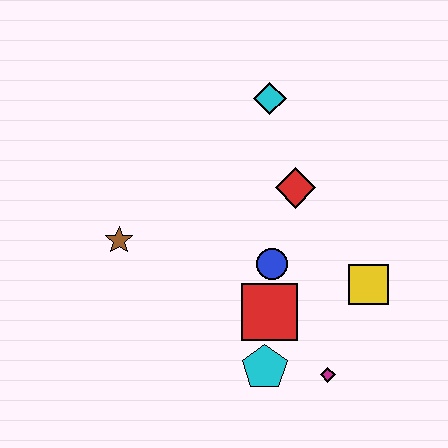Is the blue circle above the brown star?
No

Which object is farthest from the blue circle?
The cyan diamond is farthest from the blue circle.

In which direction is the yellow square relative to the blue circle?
The yellow square is to the right of the blue circle.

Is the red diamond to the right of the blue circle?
Yes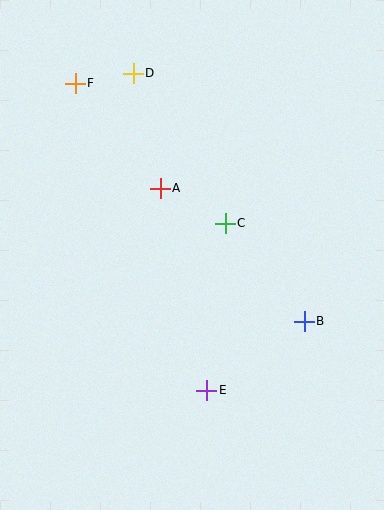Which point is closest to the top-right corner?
Point D is closest to the top-right corner.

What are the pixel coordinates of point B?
Point B is at (304, 321).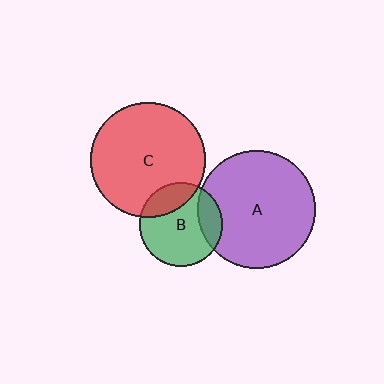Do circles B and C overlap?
Yes.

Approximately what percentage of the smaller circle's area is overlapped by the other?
Approximately 25%.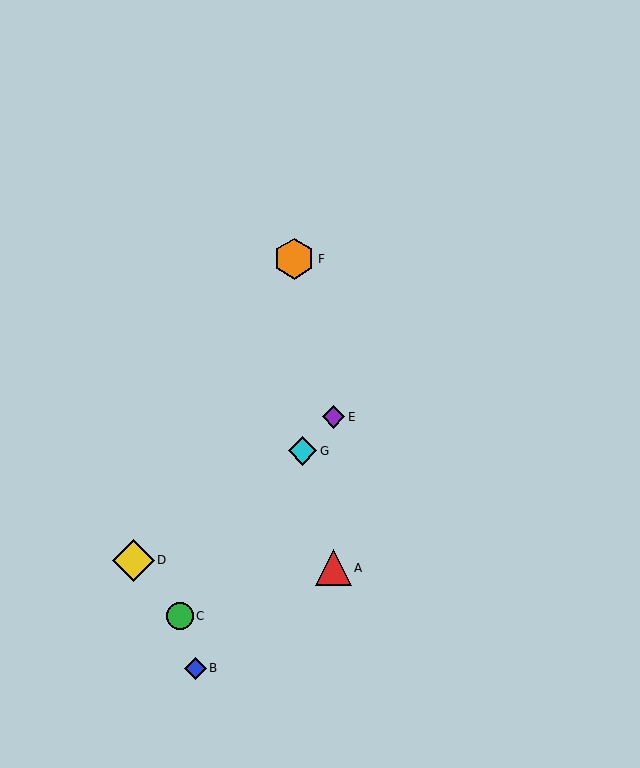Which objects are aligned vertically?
Objects A, E are aligned vertically.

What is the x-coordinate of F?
Object F is at x≈294.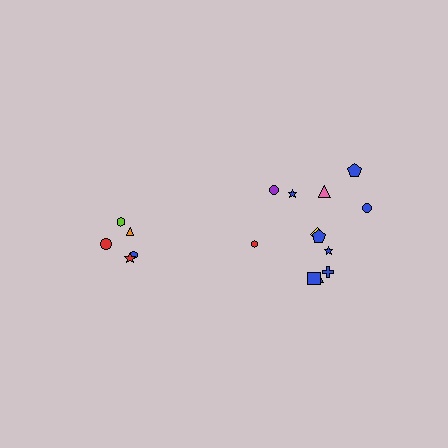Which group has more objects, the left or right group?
The right group.